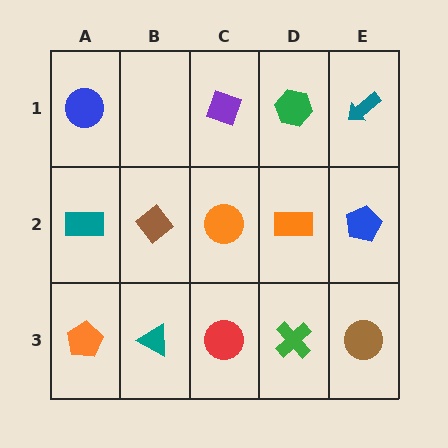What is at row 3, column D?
A green cross.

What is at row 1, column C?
A purple diamond.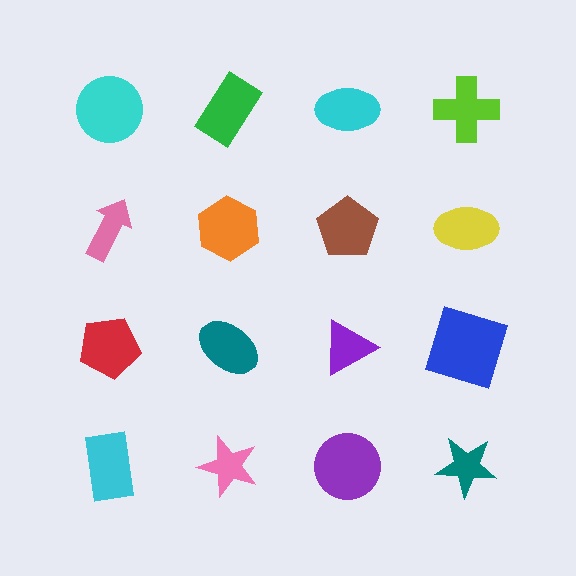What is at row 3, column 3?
A purple triangle.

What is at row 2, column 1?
A pink arrow.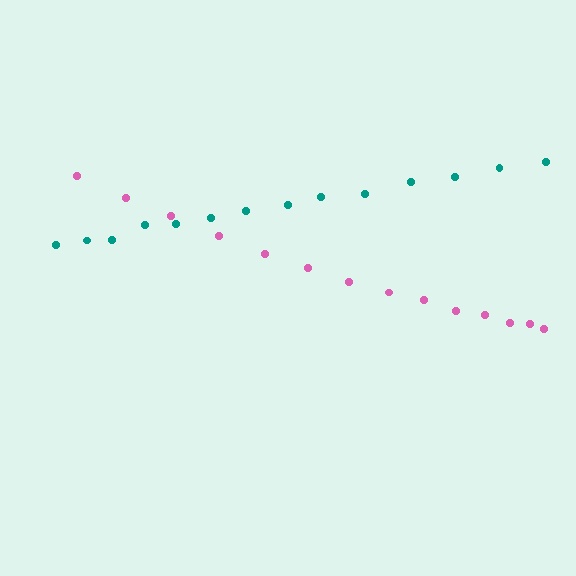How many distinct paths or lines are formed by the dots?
There are 2 distinct paths.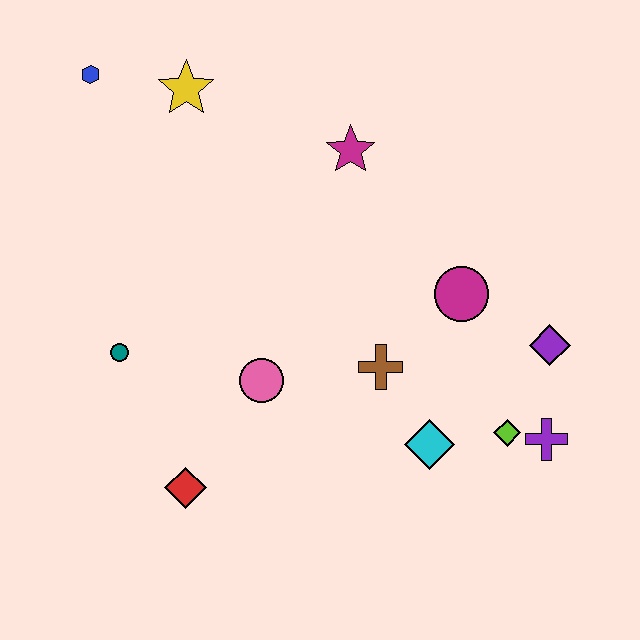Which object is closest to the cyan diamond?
The lime diamond is closest to the cyan diamond.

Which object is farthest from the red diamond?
The blue hexagon is farthest from the red diamond.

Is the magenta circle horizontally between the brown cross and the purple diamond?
Yes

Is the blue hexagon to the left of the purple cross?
Yes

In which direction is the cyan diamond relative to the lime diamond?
The cyan diamond is to the left of the lime diamond.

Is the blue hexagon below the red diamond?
No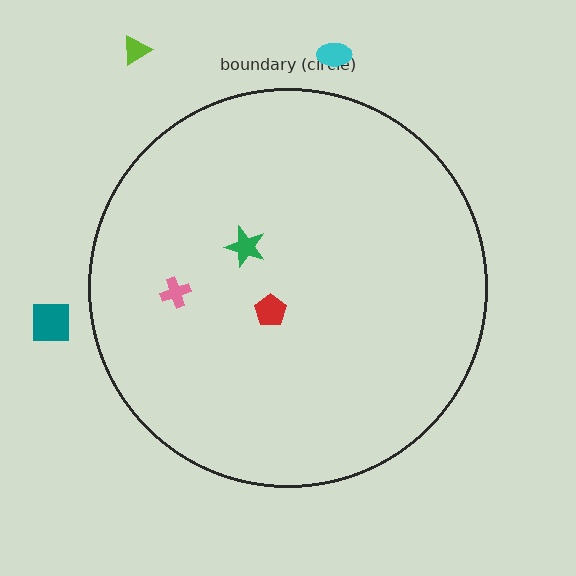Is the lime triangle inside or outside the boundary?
Outside.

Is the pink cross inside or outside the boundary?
Inside.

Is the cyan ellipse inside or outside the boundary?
Outside.